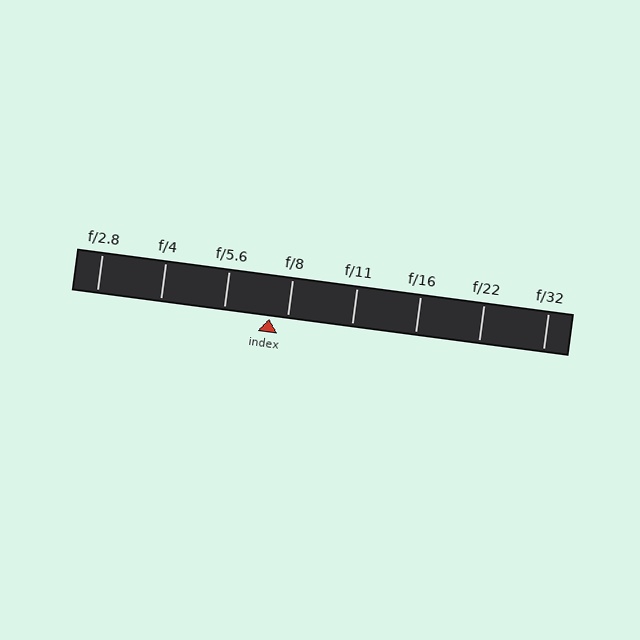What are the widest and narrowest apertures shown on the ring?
The widest aperture shown is f/2.8 and the narrowest is f/32.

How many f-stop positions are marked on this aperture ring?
There are 8 f-stop positions marked.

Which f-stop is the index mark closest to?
The index mark is closest to f/8.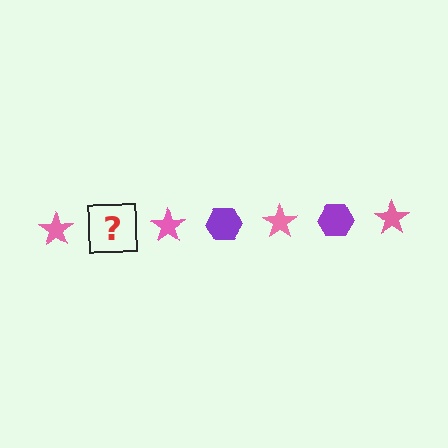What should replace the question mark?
The question mark should be replaced with a purple hexagon.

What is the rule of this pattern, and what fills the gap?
The rule is that the pattern alternates between pink star and purple hexagon. The gap should be filled with a purple hexagon.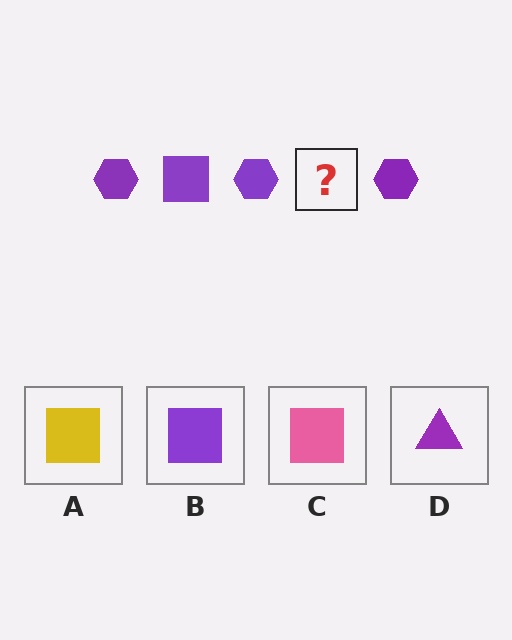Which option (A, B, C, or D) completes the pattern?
B.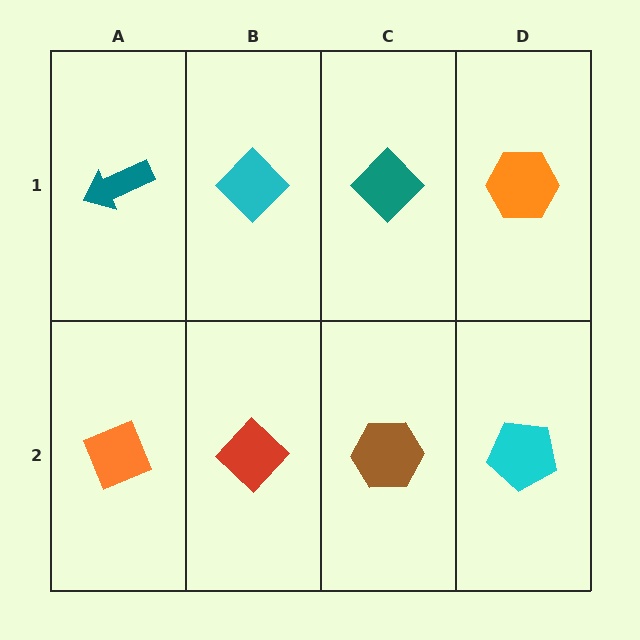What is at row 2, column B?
A red diamond.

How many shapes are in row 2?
4 shapes.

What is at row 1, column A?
A teal arrow.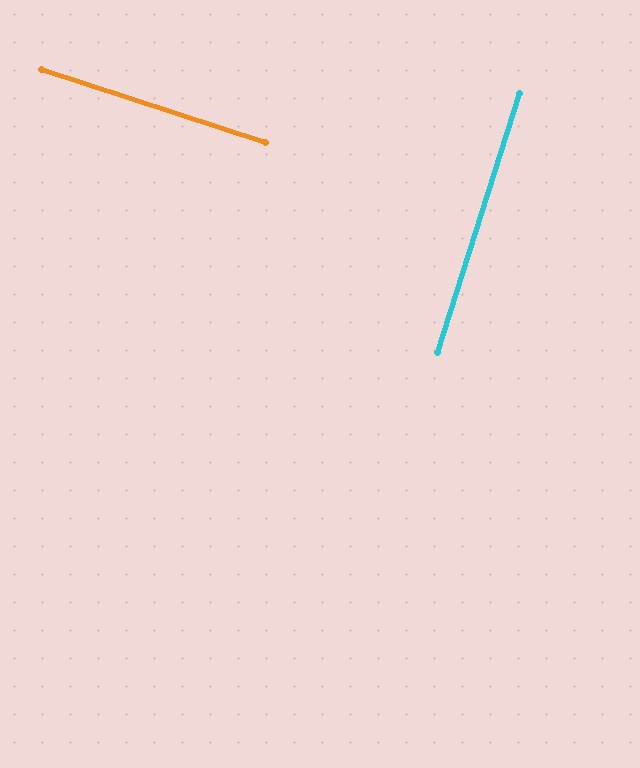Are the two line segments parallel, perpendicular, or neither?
Perpendicular — they meet at approximately 90°.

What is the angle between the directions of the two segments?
Approximately 90 degrees.